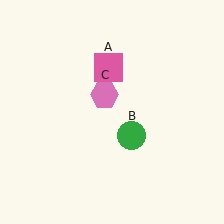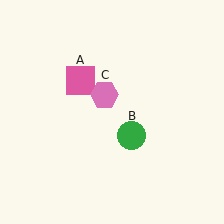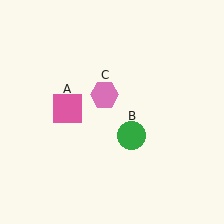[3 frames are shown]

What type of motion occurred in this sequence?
The pink square (object A) rotated counterclockwise around the center of the scene.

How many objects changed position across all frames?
1 object changed position: pink square (object A).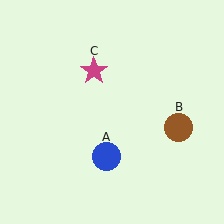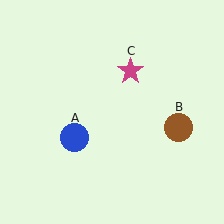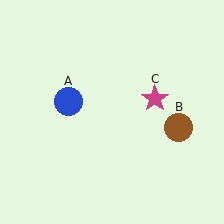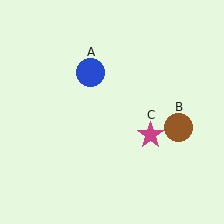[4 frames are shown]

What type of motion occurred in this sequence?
The blue circle (object A), magenta star (object C) rotated clockwise around the center of the scene.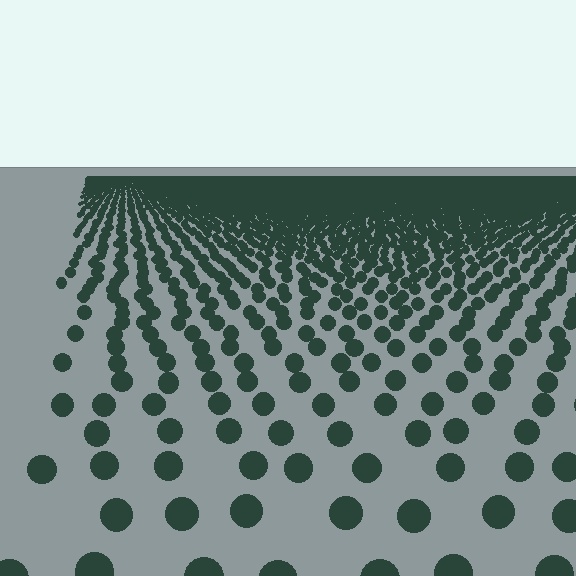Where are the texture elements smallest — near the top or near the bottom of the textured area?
Near the top.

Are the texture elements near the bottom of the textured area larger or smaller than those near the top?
Larger. Near the bottom, elements are closer to the viewer and appear at a bigger on-screen size.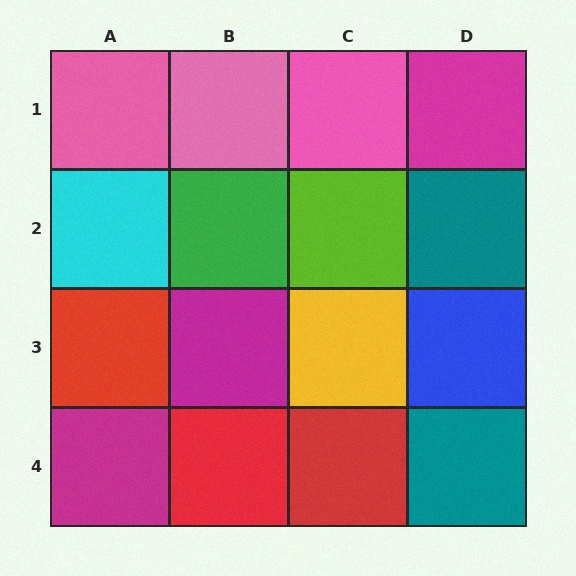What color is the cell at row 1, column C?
Pink.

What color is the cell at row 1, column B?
Pink.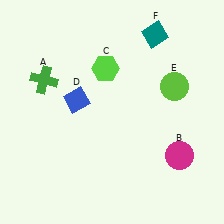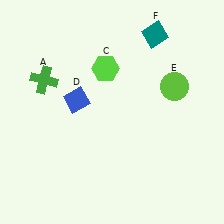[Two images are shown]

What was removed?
The magenta circle (B) was removed in Image 2.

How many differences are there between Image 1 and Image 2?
There is 1 difference between the two images.